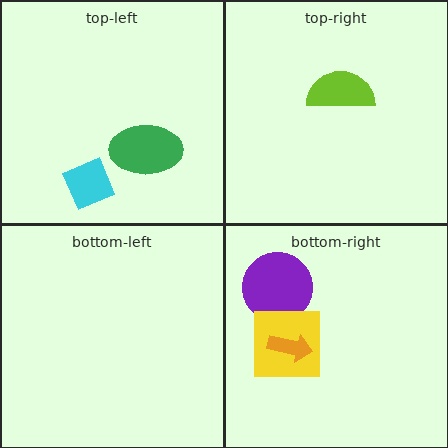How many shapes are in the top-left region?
2.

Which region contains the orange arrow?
The bottom-right region.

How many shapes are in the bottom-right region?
3.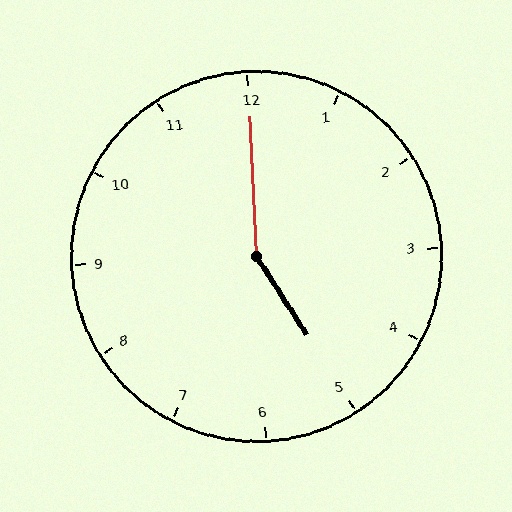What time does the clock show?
5:00.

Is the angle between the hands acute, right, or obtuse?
It is obtuse.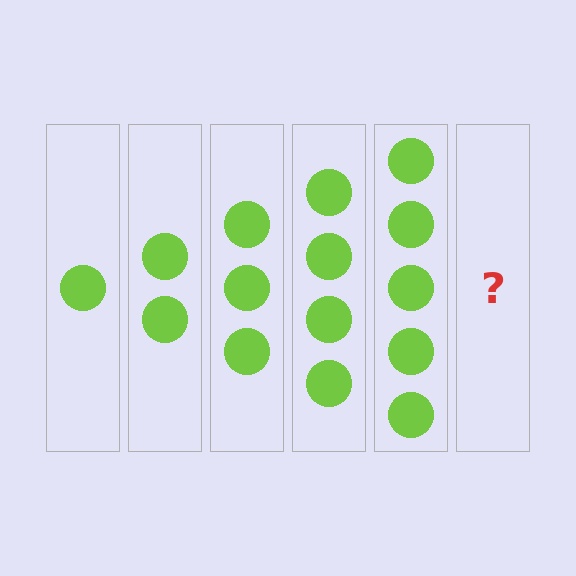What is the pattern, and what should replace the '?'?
The pattern is that each step adds one more circle. The '?' should be 6 circles.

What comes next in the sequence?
The next element should be 6 circles.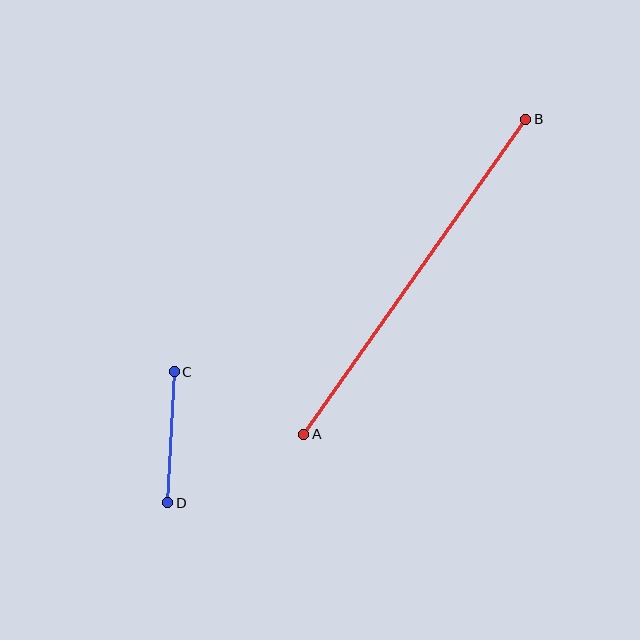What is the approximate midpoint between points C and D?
The midpoint is at approximately (171, 437) pixels.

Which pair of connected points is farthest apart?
Points A and B are farthest apart.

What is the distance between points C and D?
The distance is approximately 131 pixels.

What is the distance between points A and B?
The distance is approximately 386 pixels.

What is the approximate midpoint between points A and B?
The midpoint is at approximately (415, 277) pixels.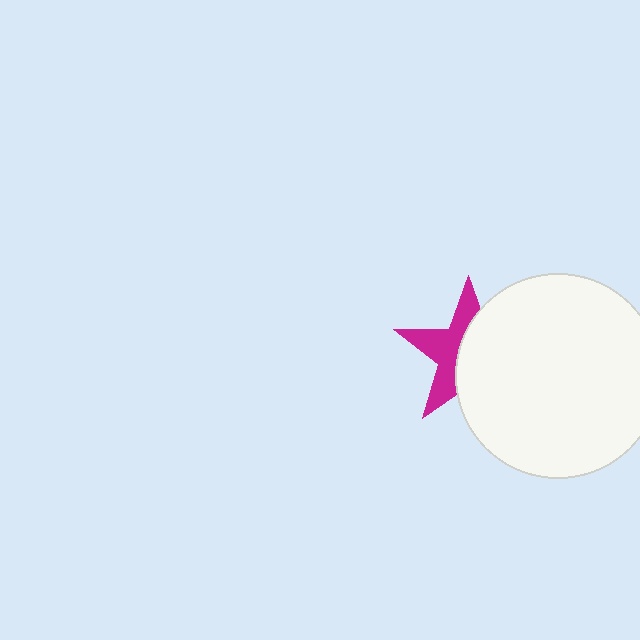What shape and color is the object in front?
The object in front is a white circle.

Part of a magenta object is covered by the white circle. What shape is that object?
It is a star.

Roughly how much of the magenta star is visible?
About half of it is visible (roughly 45%).